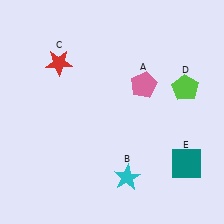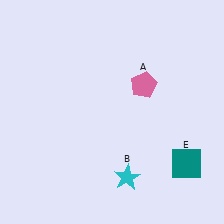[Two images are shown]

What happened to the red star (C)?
The red star (C) was removed in Image 2. It was in the top-left area of Image 1.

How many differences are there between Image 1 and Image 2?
There are 2 differences between the two images.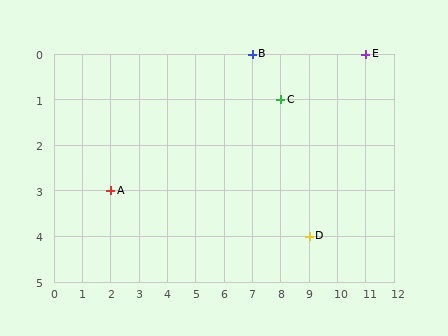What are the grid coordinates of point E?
Point E is at grid coordinates (11, 0).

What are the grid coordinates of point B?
Point B is at grid coordinates (7, 0).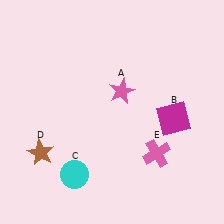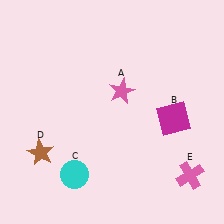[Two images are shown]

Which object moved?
The pink cross (E) moved right.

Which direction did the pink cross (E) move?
The pink cross (E) moved right.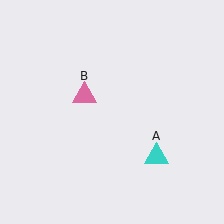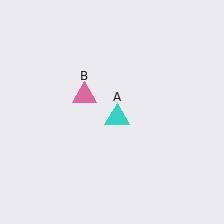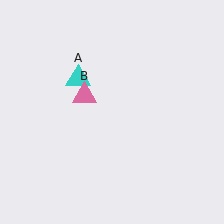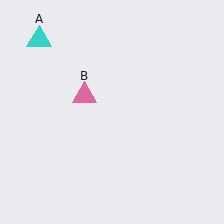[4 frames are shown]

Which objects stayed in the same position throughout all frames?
Pink triangle (object B) remained stationary.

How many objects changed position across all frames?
1 object changed position: cyan triangle (object A).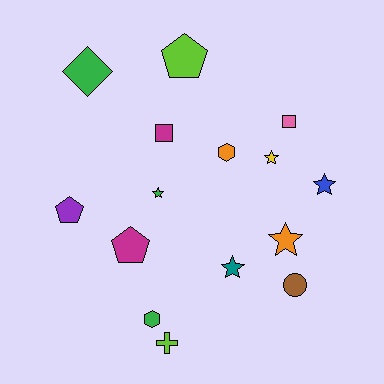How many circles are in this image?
There is 1 circle.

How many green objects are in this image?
There are 3 green objects.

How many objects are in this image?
There are 15 objects.